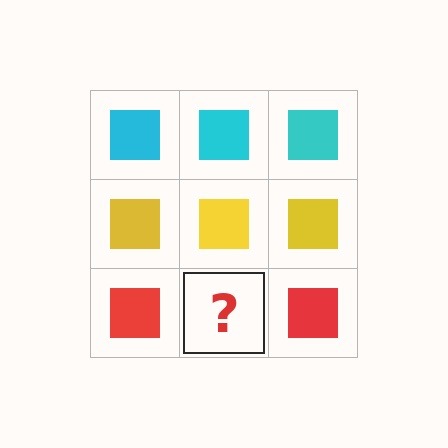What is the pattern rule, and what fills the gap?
The rule is that each row has a consistent color. The gap should be filled with a red square.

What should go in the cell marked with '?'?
The missing cell should contain a red square.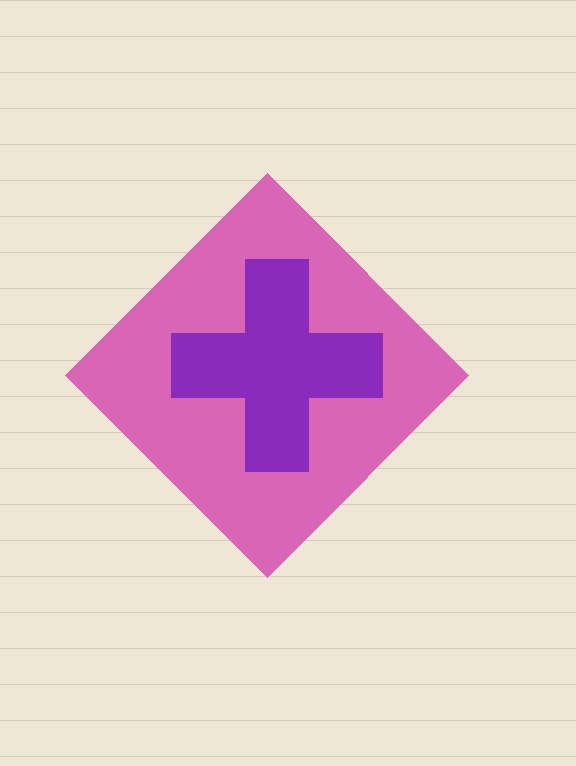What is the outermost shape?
The pink diamond.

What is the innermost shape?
The purple cross.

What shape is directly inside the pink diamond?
The purple cross.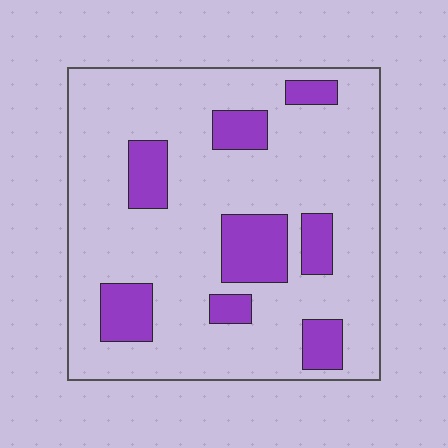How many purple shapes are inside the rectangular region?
8.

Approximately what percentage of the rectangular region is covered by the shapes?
Approximately 20%.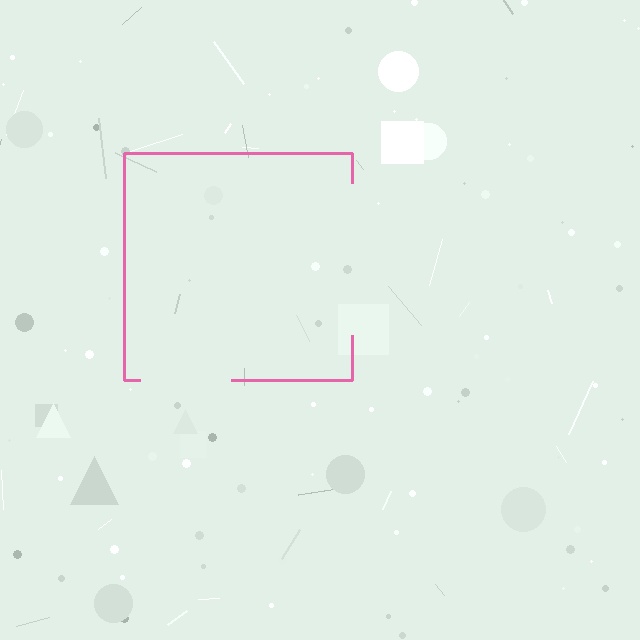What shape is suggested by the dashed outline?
The dashed outline suggests a square.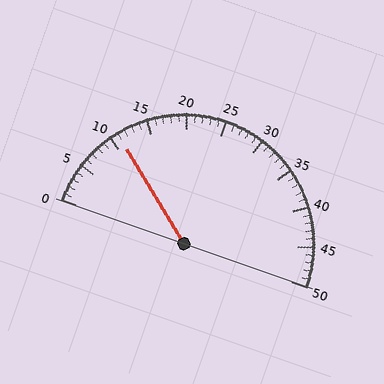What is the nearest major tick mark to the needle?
The nearest major tick mark is 10.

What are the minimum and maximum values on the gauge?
The gauge ranges from 0 to 50.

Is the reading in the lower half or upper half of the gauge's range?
The reading is in the lower half of the range (0 to 50).